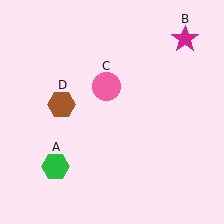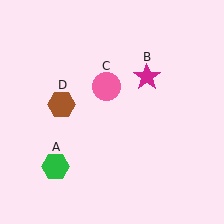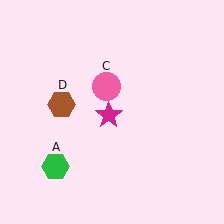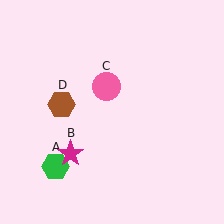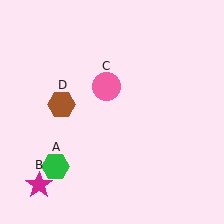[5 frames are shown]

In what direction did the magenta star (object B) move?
The magenta star (object B) moved down and to the left.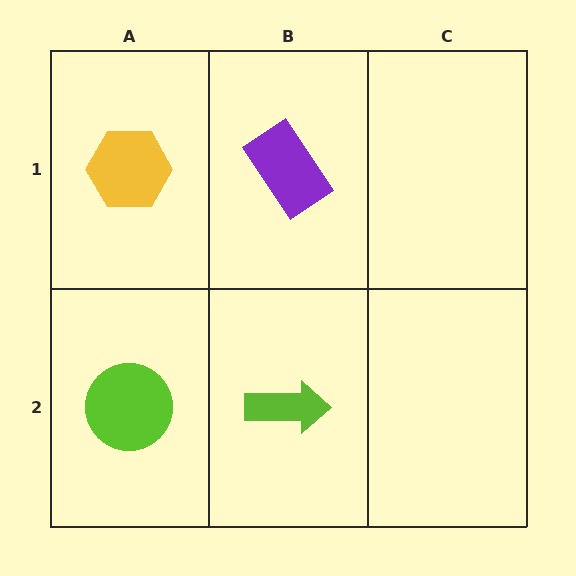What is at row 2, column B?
A lime arrow.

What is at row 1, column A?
A yellow hexagon.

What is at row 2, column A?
A lime circle.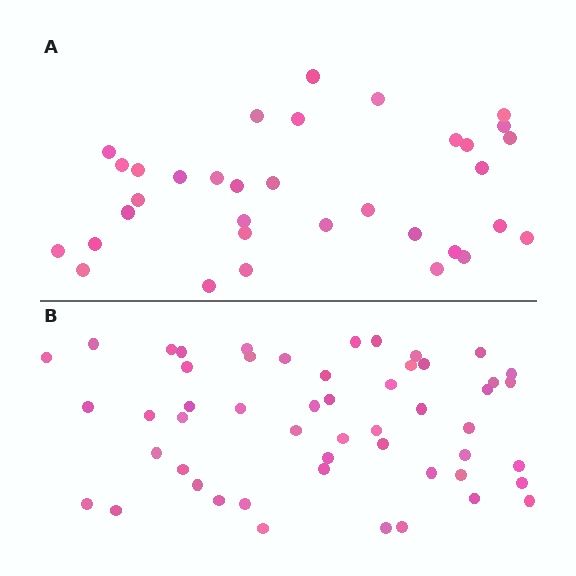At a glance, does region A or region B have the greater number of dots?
Region B (the bottom region) has more dots.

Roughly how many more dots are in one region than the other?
Region B has approximately 20 more dots than region A.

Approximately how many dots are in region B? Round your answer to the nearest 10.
About 50 dots. (The exact count is 52, which rounds to 50.)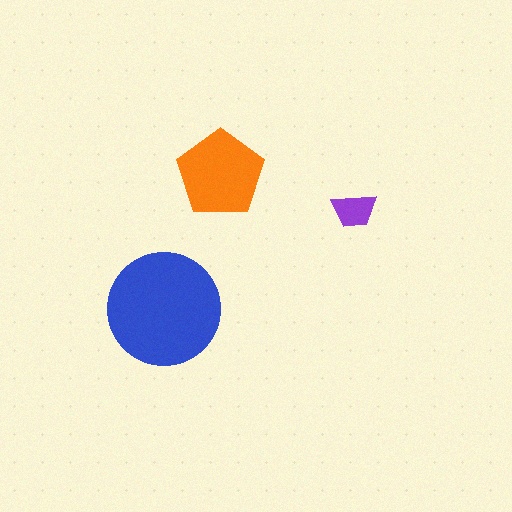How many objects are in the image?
There are 3 objects in the image.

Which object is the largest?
The blue circle.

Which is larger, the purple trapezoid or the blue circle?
The blue circle.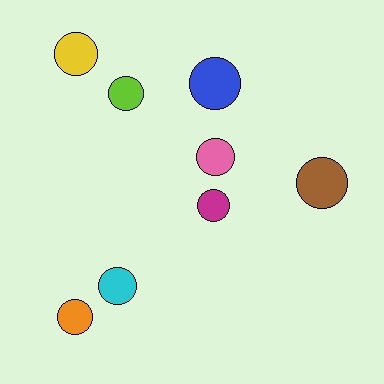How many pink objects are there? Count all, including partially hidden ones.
There is 1 pink object.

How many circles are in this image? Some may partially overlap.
There are 8 circles.